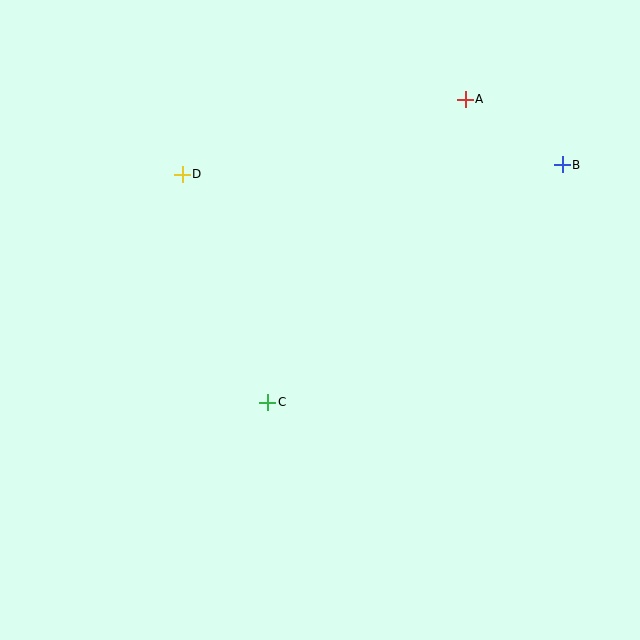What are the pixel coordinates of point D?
Point D is at (182, 174).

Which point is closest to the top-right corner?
Point B is closest to the top-right corner.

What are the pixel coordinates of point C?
Point C is at (268, 402).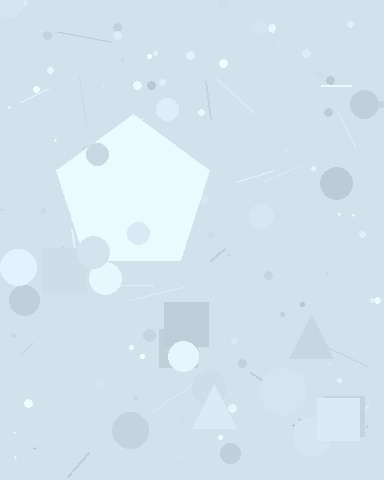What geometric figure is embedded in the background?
A pentagon is embedded in the background.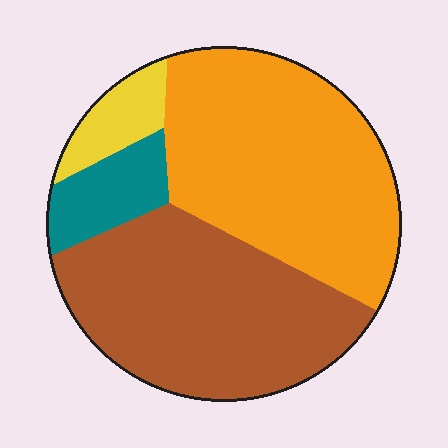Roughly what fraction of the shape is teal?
Teal covers around 10% of the shape.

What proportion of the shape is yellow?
Yellow covers around 5% of the shape.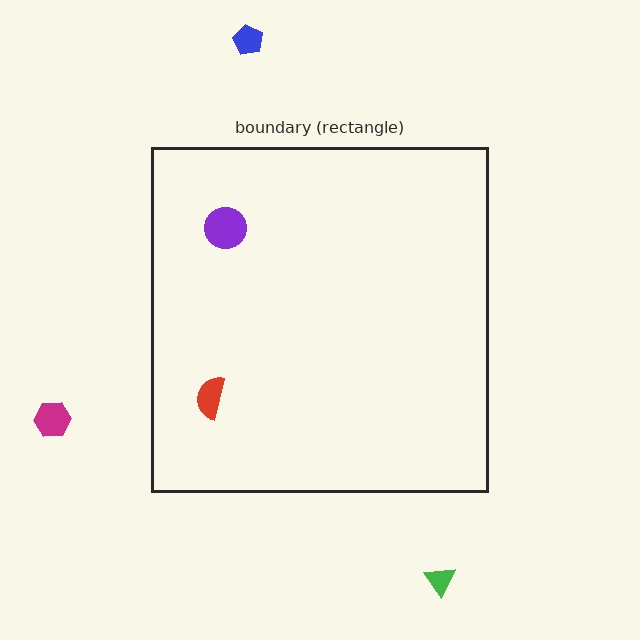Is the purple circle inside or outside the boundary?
Inside.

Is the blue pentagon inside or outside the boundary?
Outside.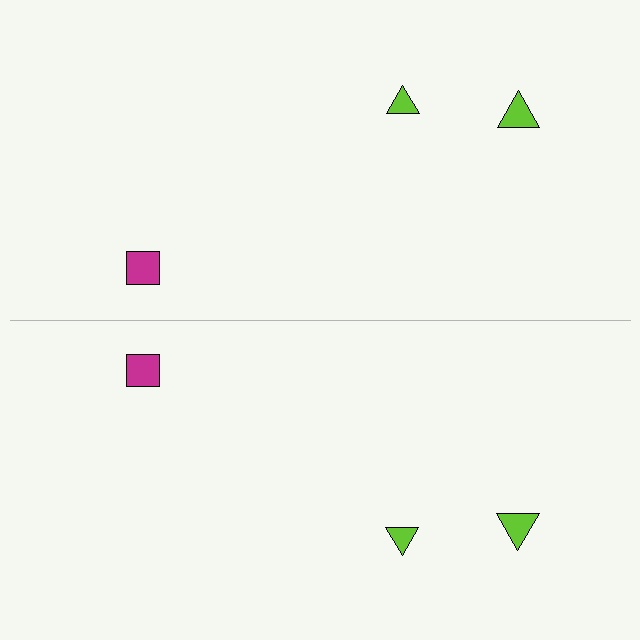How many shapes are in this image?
There are 6 shapes in this image.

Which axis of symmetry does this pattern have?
The pattern has a horizontal axis of symmetry running through the center of the image.